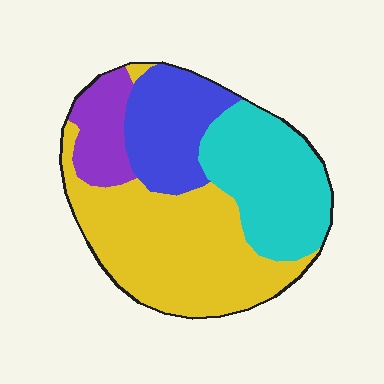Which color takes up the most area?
Yellow, at roughly 40%.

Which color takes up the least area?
Purple, at roughly 10%.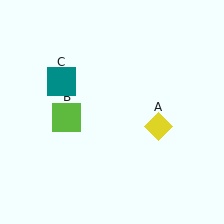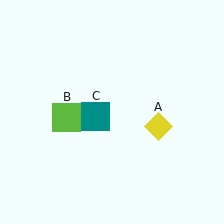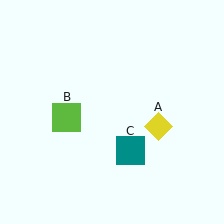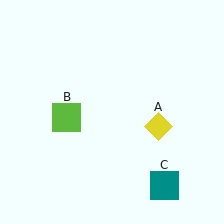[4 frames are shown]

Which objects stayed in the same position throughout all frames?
Yellow diamond (object A) and lime square (object B) remained stationary.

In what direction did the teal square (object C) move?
The teal square (object C) moved down and to the right.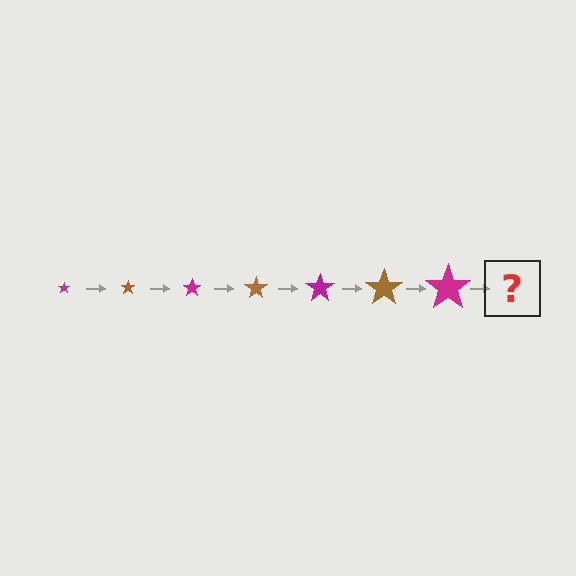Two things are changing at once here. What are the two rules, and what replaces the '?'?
The two rules are that the star grows larger each step and the color cycles through magenta and brown. The '?' should be a brown star, larger than the previous one.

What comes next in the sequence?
The next element should be a brown star, larger than the previous one.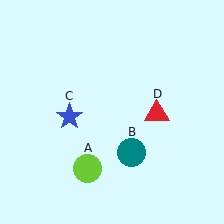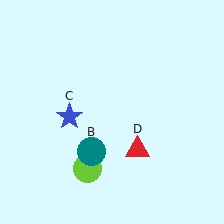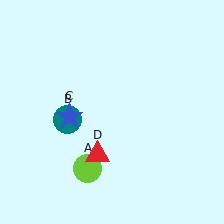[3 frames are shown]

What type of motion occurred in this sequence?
The teal circle (object B), red triangle (object D) rotated clockwise around the center of the scene.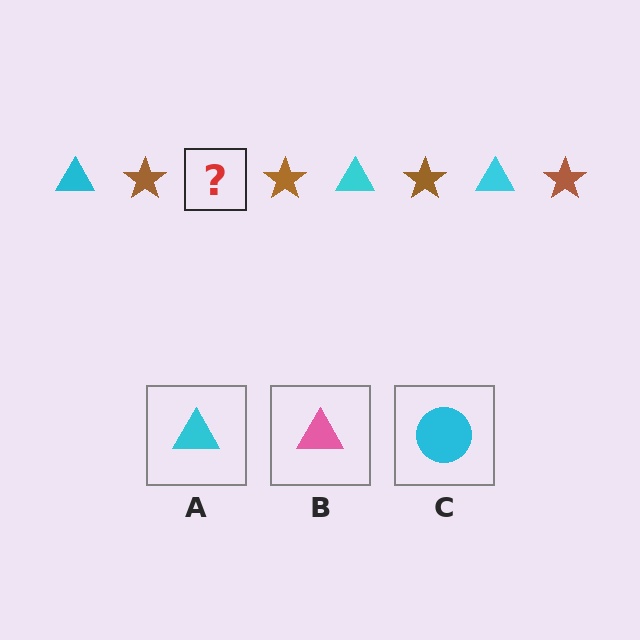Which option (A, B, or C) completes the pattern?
A.